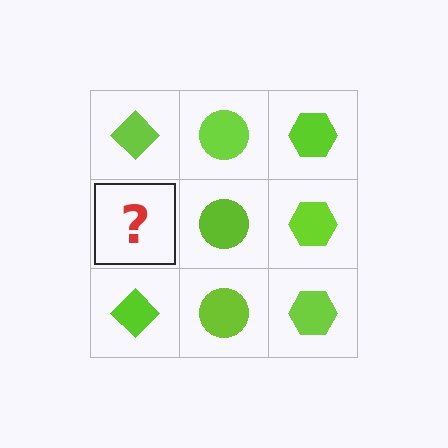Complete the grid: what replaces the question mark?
The question mark should be replaced with a lime diamond.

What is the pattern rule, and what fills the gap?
The rule is that each column has a consistent shape. The gap should be filled with a lime diamond.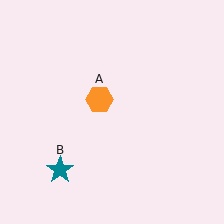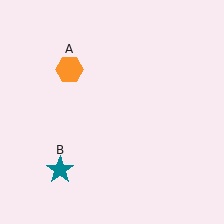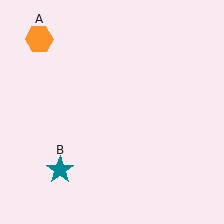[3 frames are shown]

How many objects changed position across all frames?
1 object changed position: orange hexagon (object A).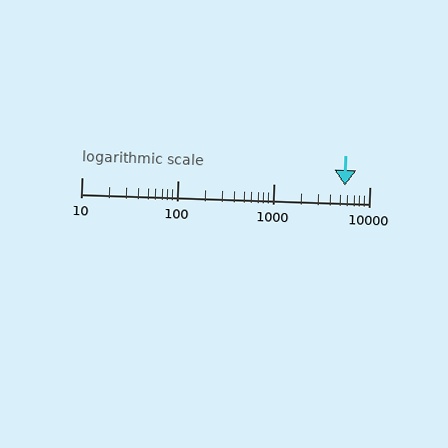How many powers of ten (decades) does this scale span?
The scale spans 3 decades, from 10 to 10000.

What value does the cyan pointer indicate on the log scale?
The pointer indicates approximately 5600.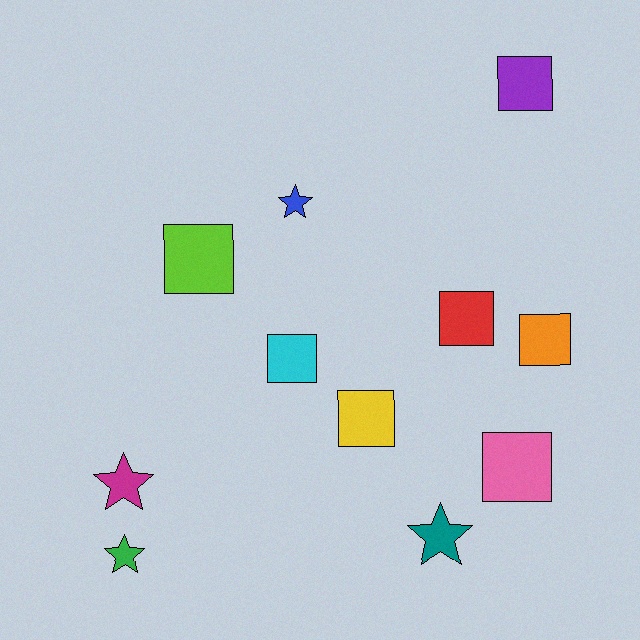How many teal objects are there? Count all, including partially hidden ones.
There is 1 teal object.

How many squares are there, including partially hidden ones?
There are 7 squares.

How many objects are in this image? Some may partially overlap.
There are 11 objects.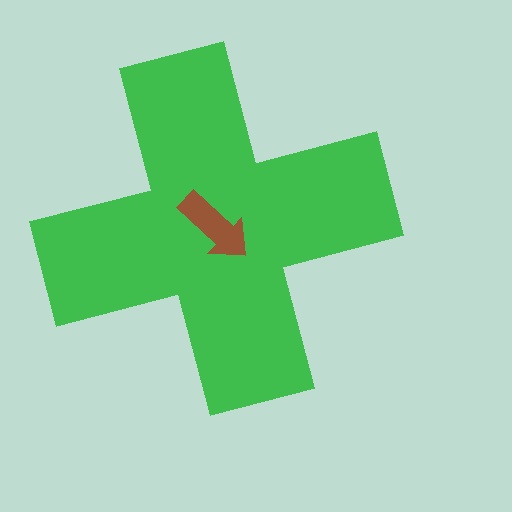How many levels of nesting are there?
2.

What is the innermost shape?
The brown arrow.